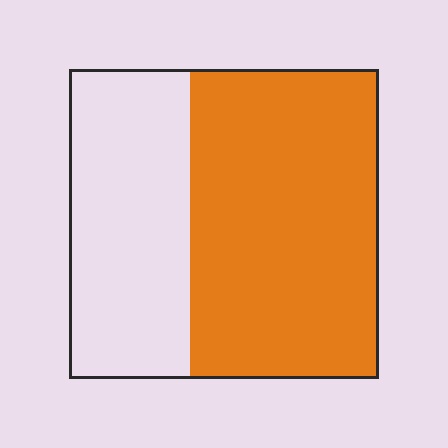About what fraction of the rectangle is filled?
About three fifths (3/5).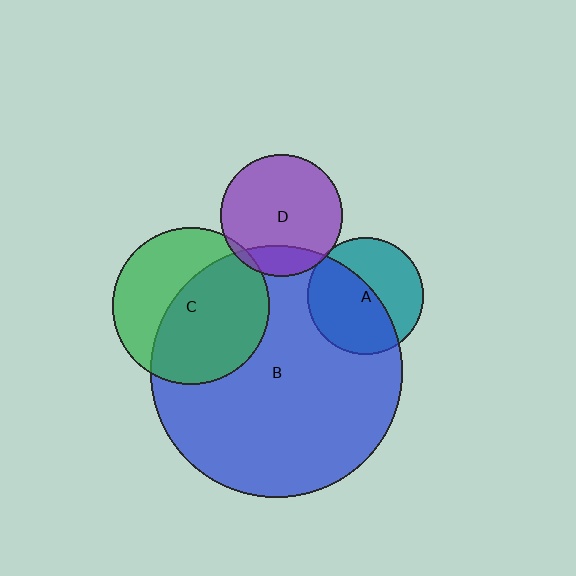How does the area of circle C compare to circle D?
Approximately 1.7 times.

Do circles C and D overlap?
Yes.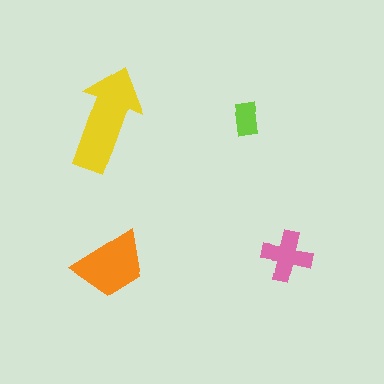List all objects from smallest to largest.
The lime rectangle, the pink cross, the orange trapezoid, the yellow arrow.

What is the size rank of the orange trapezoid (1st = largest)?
2nd.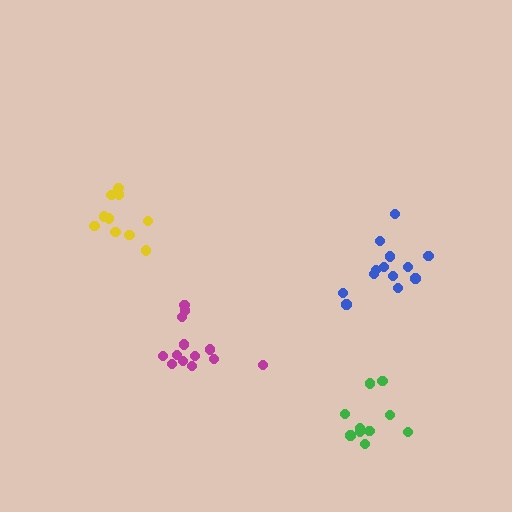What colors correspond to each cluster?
The clusters are colored: blue, magenta, green, yellow.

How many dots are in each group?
Group 1: 13 dots, Group 2: 13 dots, Group 3: 10 dots, Group 4: 10 dots (46 total).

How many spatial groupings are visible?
There are 4 spatial groupings.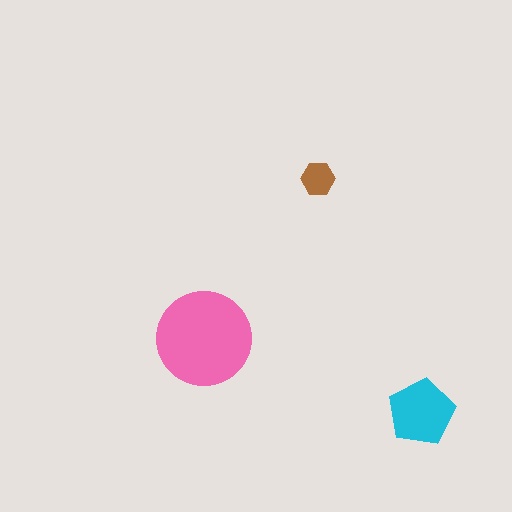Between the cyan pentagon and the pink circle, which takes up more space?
The pink circle.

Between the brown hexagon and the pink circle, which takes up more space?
The pink circle.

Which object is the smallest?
The brown hexagon.